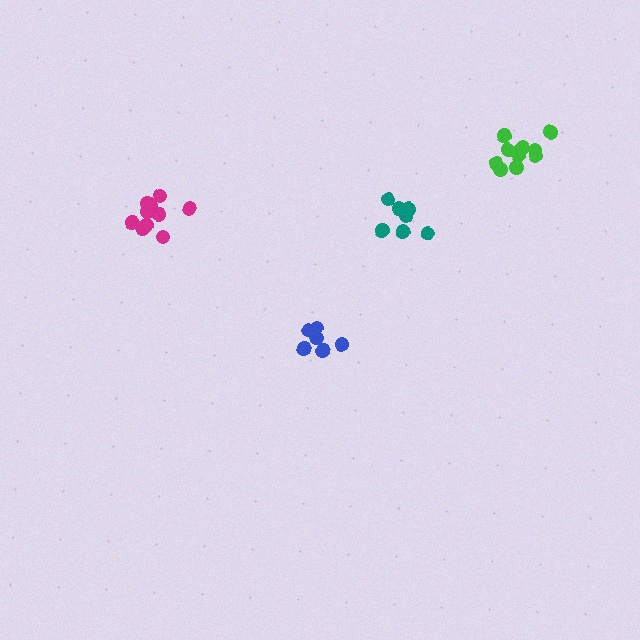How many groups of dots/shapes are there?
There are 4 groups.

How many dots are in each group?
Group 1: 10 dots, Group 2: 6 dots, Group 3: 8 dots, Group 4: 11 dots (35 total).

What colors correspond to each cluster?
The clusters are colored: magenta, blue, teal, green.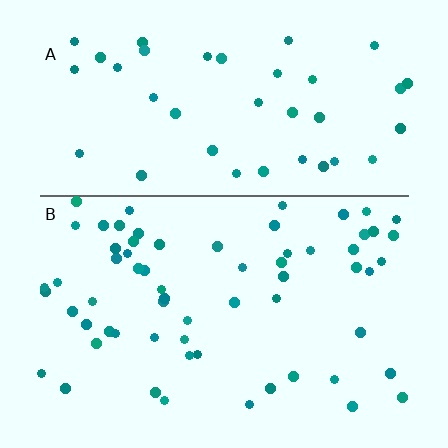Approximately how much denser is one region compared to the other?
Approximately 1.5× — region B over region A.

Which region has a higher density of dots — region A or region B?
B (the bottom).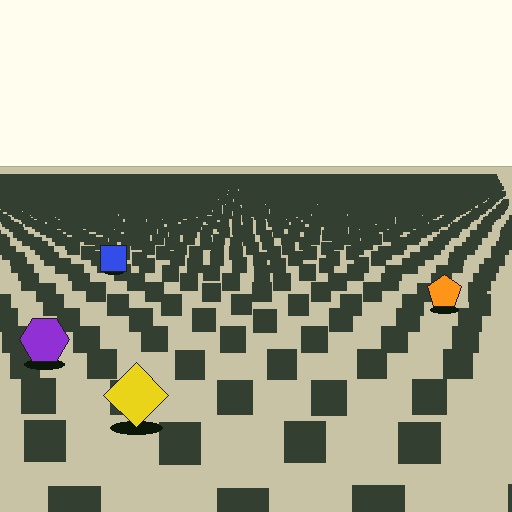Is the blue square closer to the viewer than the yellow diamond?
No. The yellow diamond is closer — you can tell from the texture gradient: the ground texture is coarser near it.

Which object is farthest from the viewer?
The blue square is farthest from the viewer. It appears smaller and the ground texture around it is denser.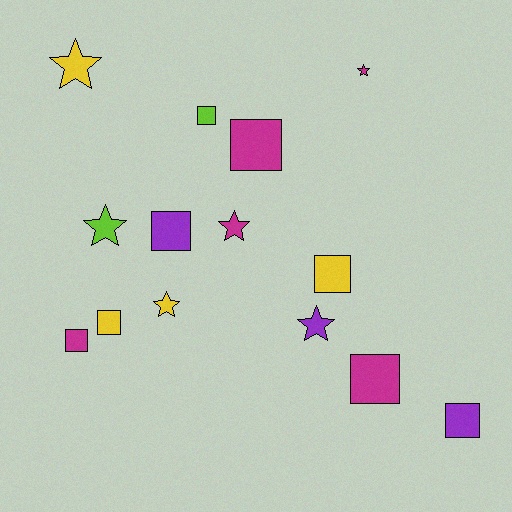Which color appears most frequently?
Magenta, with 5 objects.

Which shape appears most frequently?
Square, with 8 objects.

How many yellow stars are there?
There are 2 yellow stars.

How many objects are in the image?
There are 14 objects.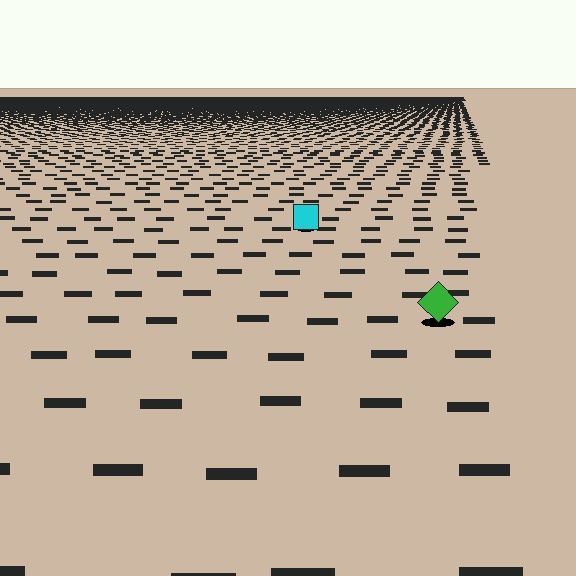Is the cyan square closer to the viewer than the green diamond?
No. The green diamond is closer — you can tell from the texture gradient: the ground texture is coarser near it.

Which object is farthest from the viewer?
The cyan square is farthest from the viewer. It appears smaller and the ground texture around it is denser.